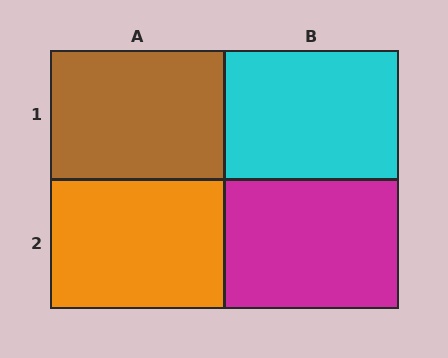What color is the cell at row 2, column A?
Orange.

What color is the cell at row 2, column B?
Magenta.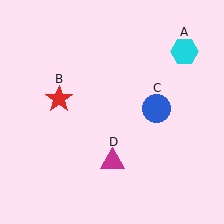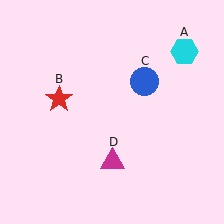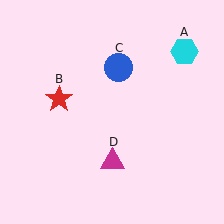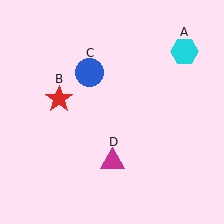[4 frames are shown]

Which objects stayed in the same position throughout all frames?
Cyan hexagon (object A) and red star (object B) and magenta triangle (object D) remained stationary.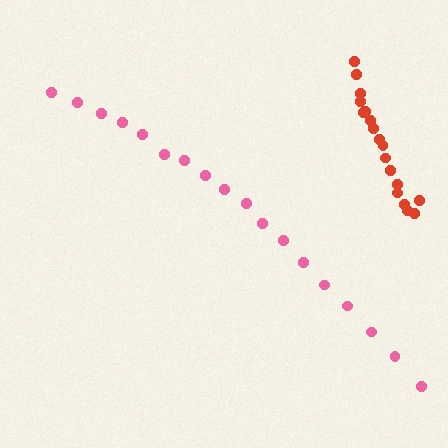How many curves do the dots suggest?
There are 2 distinct paths.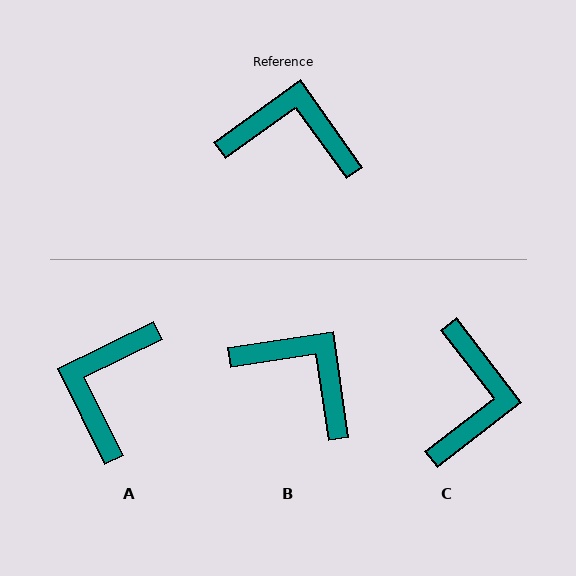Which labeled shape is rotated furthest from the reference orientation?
C, about 88 degrees away.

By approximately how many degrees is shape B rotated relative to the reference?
Approximately 27 degrees clockwise.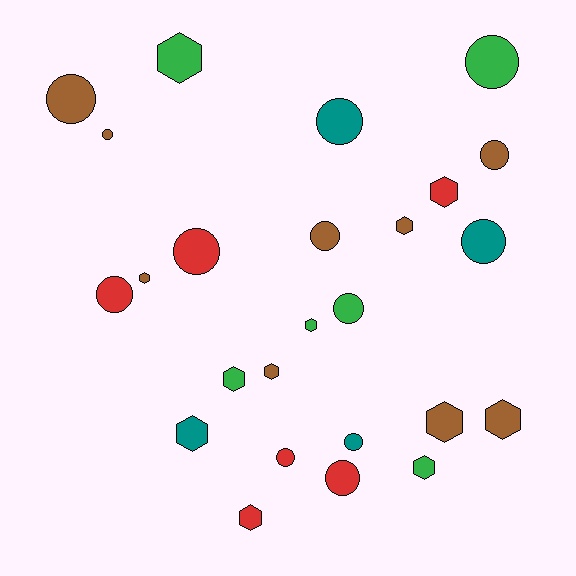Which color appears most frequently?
Brown, with 9 objects.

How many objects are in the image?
There are 25 objects.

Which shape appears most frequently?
Circle, with 13 objects.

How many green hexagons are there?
There are 4 green hexagons.